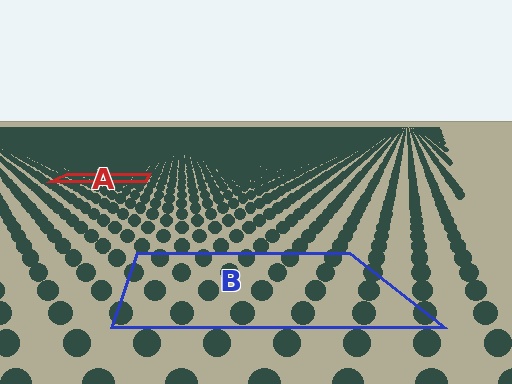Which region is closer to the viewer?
Region B is closer. The texture elements there are larger and more spread out.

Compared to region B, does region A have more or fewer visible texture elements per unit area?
Region A has more texture elements per unit area — they are packed more densely because it is farther away.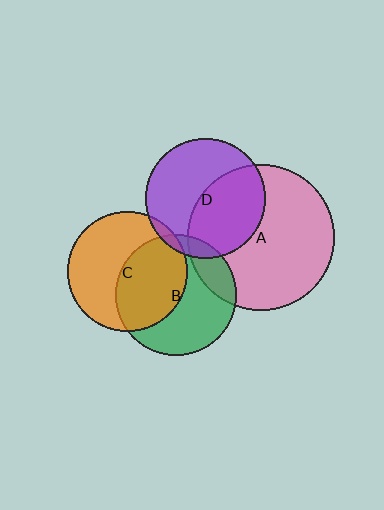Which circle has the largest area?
Circle A (pink).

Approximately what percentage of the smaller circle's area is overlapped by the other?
Approximately 45%.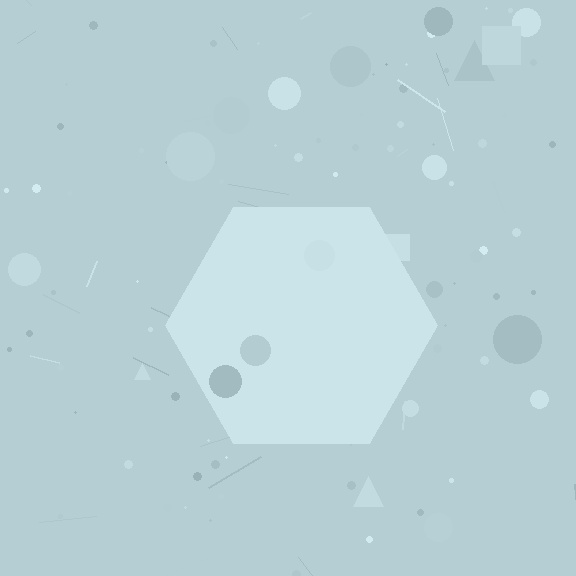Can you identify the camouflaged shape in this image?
The camouflaged shape is a hexagon.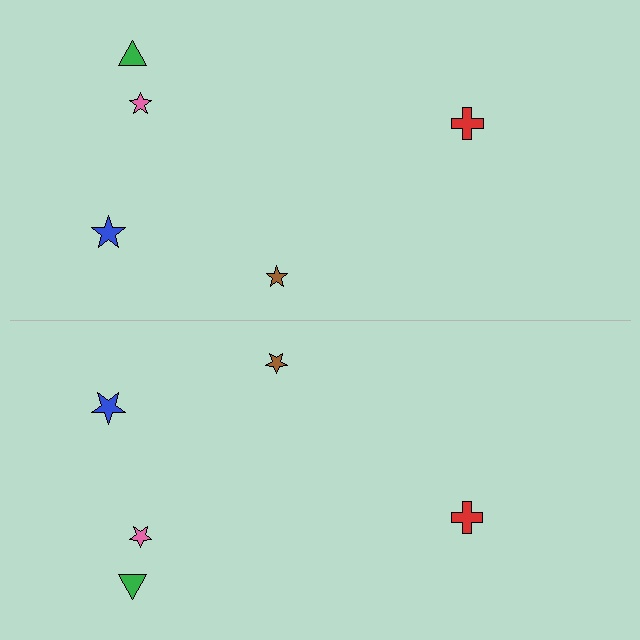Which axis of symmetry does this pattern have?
The pattern has a horizontal axis of symmetry running through the center of the image.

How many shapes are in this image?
There are 10 shapes in this image.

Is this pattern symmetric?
Yes, this pattern has bilateral (reflection) symmetry.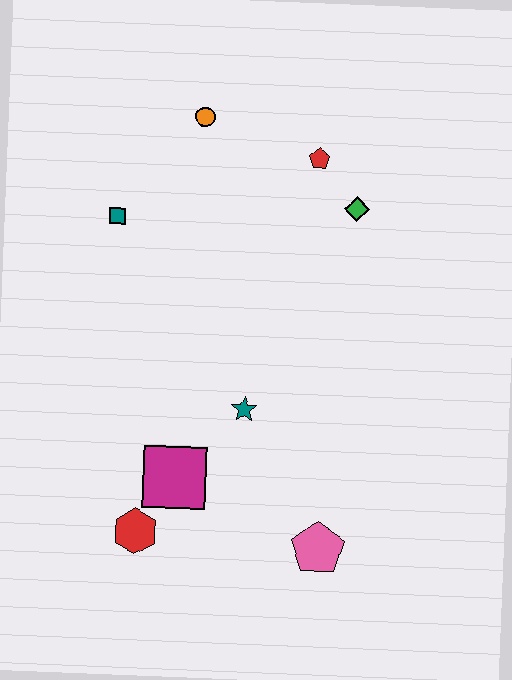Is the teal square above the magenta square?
Yes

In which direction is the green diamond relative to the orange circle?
The green diamond is to the right of the orange circle.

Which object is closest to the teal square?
The orange circle is closest to the teal square.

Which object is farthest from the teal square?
The pink pentagon is farthest from the teal square.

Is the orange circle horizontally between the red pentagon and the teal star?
No